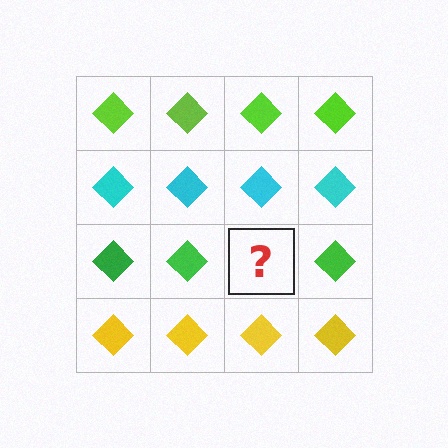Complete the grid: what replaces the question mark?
The question mark should be replaced with a green diamond.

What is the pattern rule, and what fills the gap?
The rule is that each row has a consistent color. The gap should be filled with a green diamond.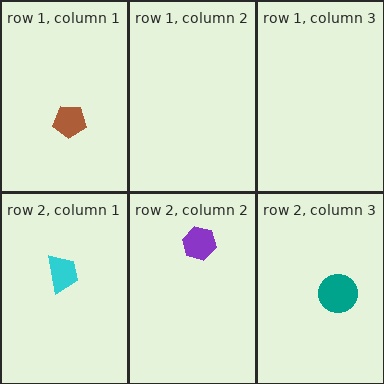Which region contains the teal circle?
The row 2, column 3 region.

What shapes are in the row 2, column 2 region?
The purple hexagon.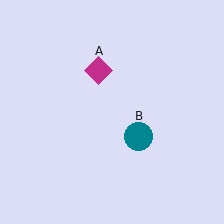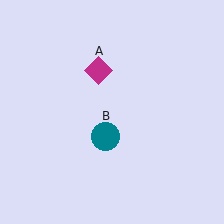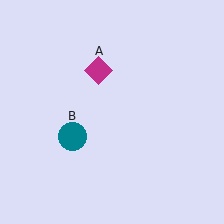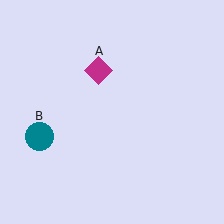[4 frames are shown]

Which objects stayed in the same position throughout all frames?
Magenta diamond (object A) remained stationary.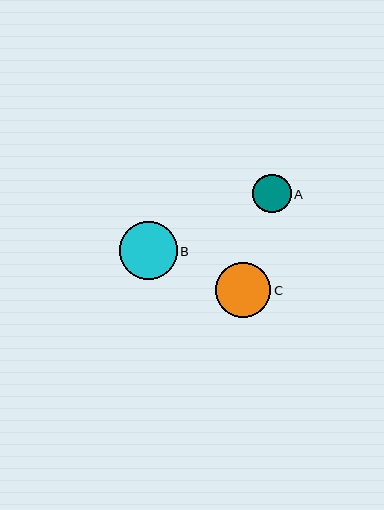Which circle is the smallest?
Circle A is the smallest with a size of approximately 39 pixels.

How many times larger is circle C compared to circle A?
Circle C is approximately 1.4 times the size of circle A.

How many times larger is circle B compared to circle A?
Circle B is approximately 1.5 times the size of circle A.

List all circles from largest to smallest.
From largest to smallest: B, C, A.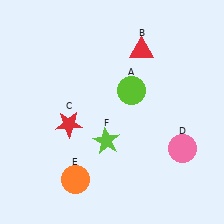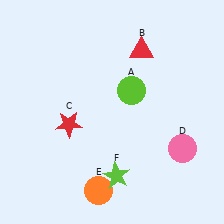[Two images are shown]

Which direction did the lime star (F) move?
The lime star (F) moved down.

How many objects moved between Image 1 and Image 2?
2 objects moved between the two images.